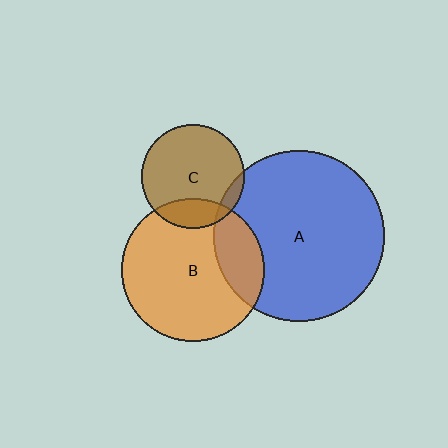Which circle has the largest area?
Circle A (blue).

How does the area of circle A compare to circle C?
Approximately 2.7 times.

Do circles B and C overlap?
Yes.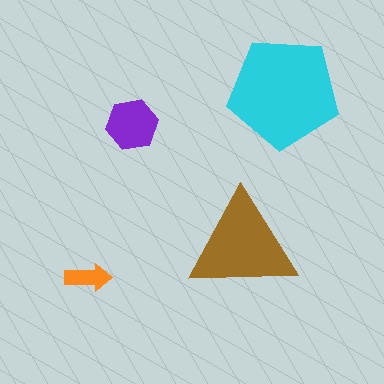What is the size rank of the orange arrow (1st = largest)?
4th.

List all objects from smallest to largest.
The orange arrow, the purple hexagon, the brown triangle, the cyan pentagon.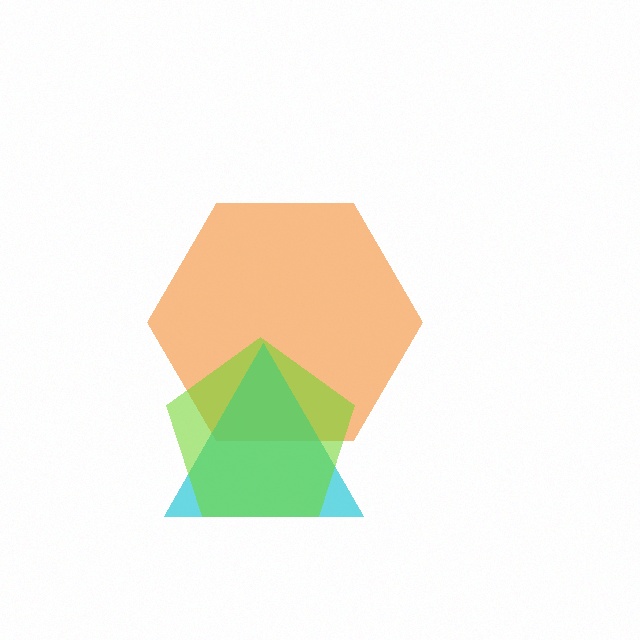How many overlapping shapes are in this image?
There are 3 overlapping shapes in the image.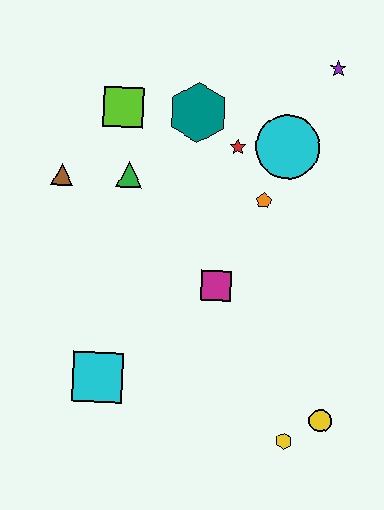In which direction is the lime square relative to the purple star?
The lime square is to the left of the purple star.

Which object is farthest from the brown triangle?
The yellow circle is farthest from the brown triangle.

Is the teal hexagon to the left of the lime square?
No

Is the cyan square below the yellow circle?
No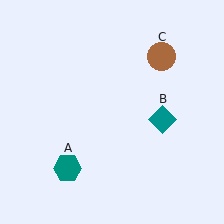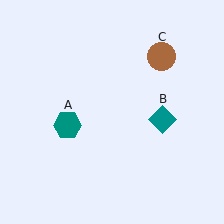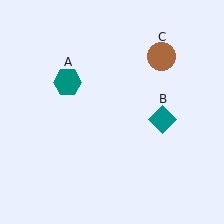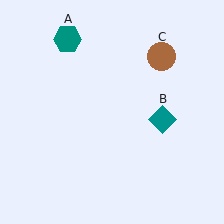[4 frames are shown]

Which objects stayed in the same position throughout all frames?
Teal diamond (object B) and brown circle (object C) remained stationary.